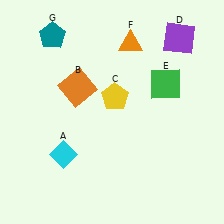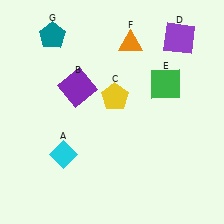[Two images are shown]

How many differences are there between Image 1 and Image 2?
There is 1 difference between the two images.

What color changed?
The square (B) changed from orange in Image 1 to purple in Image 2.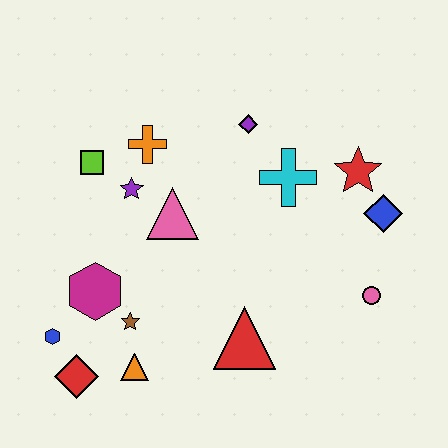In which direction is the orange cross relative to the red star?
The orange cross is to the left of the red star.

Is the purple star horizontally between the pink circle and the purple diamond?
No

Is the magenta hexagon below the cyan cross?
Yes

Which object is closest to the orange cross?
The purple star is closest to the orange cross.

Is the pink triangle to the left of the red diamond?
No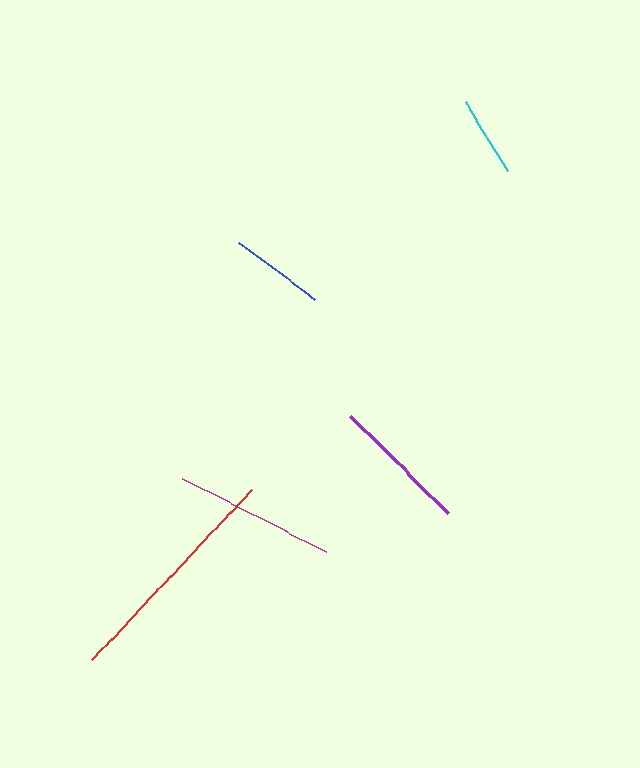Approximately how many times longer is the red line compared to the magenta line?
The red line is approximately 1.4 times the length of the magenta line.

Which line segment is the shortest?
The cyan line is the shortest at approximately 81 pixels.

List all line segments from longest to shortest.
From longest to shortest: red, magenta, purple, blue, cyan.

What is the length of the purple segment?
The purple segment is approximately 138 pixels long.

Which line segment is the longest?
The red line is the longest at approximately 234 pixels.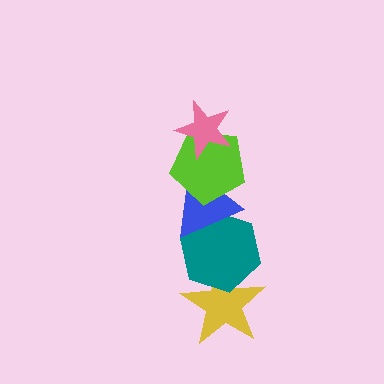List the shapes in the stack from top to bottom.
From top to bottom: the pink star, the lime pentagon, the blue triangle, the teal hexagon, the yellow star.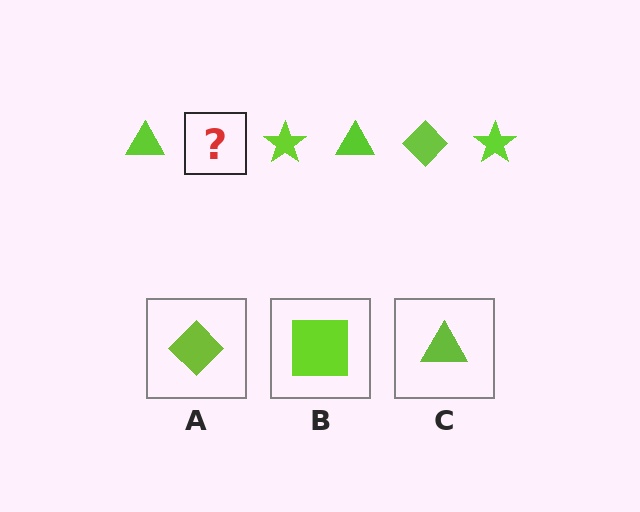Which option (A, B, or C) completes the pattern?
A.